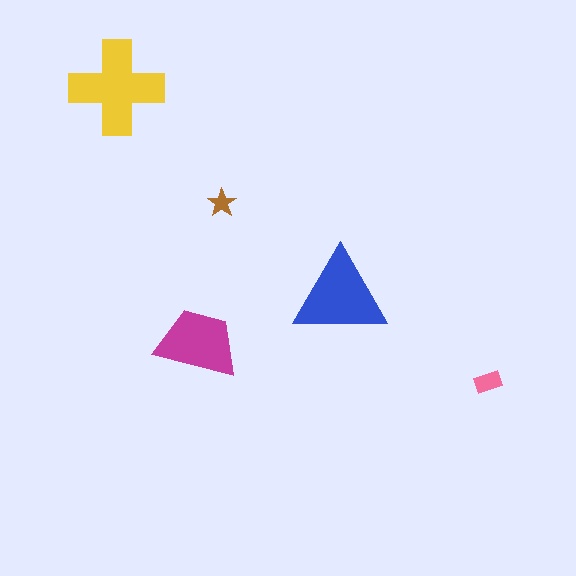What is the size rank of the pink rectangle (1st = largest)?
4th.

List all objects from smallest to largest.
The brown star, the pink rectangle, the magenta trapezoid, the blue triangle, the yellow cross.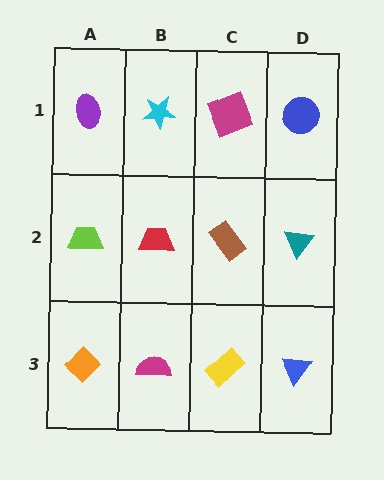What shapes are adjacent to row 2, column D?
A blue circle (row 1, column D), a blue triangle (row 3, column D), a brown rectangle (row 2, column C).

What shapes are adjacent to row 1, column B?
A red trapezoid (row 2, column B), a purple ellipse (row 1, column A), a magenta square (row 1, column C).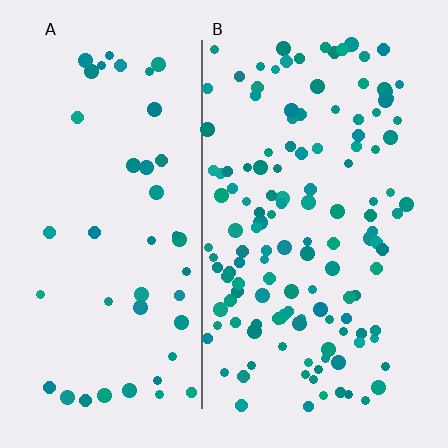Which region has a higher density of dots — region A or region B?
B (the right).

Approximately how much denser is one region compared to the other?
Approximately 3.0× — region B over region A.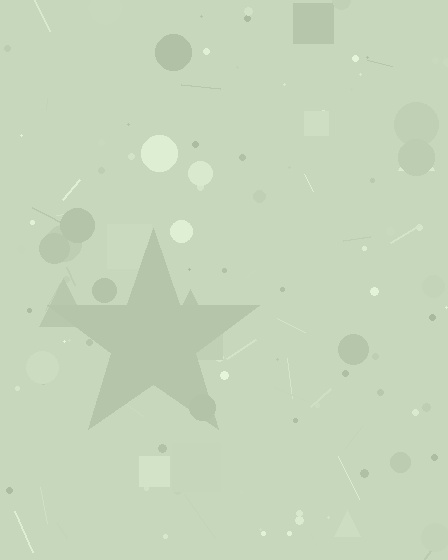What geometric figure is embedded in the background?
A star is embedded in the background.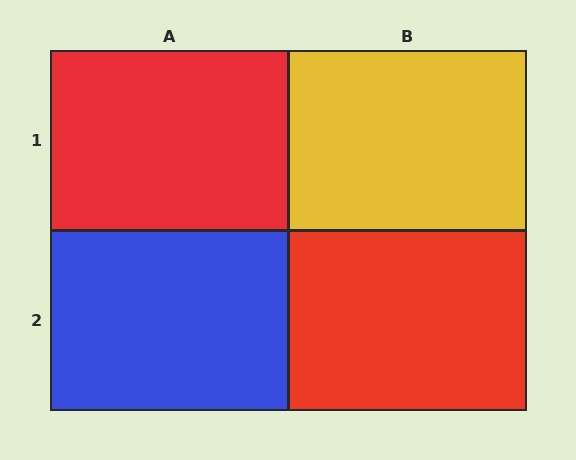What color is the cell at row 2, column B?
Red.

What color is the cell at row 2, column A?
Blue.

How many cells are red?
2 cells are red.